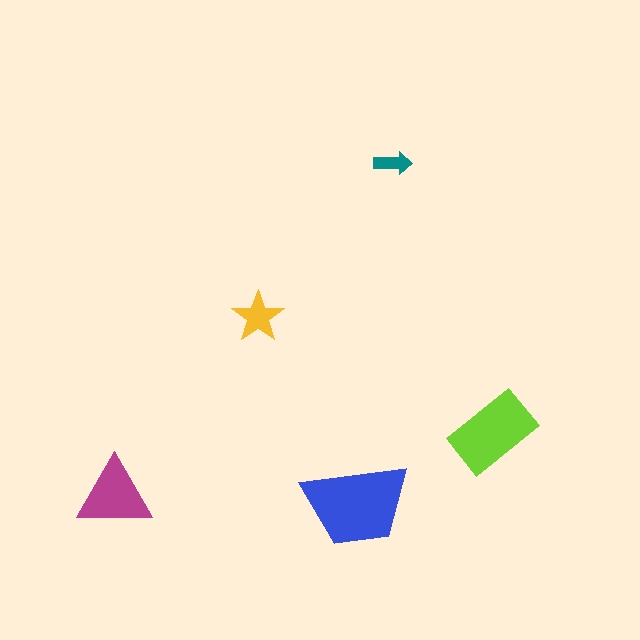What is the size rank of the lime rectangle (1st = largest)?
2nd.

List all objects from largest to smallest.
The blue trapezoid, the lime rectangle, the magenta triangle, the yellow star, the teal arrow.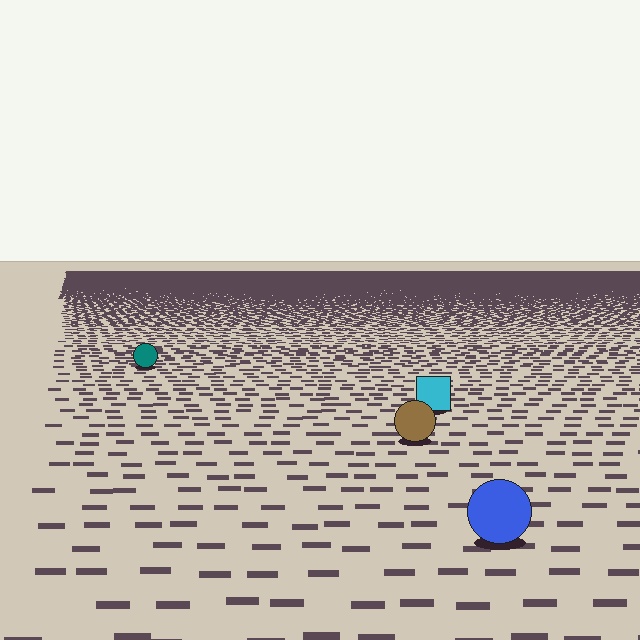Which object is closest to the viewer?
The blue circle is closest. The texture marks near it are larger and more spread out.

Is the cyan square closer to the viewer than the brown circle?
No. The brown circle is closer — you can tell from the texture gradient: the ground texture is coarser near it.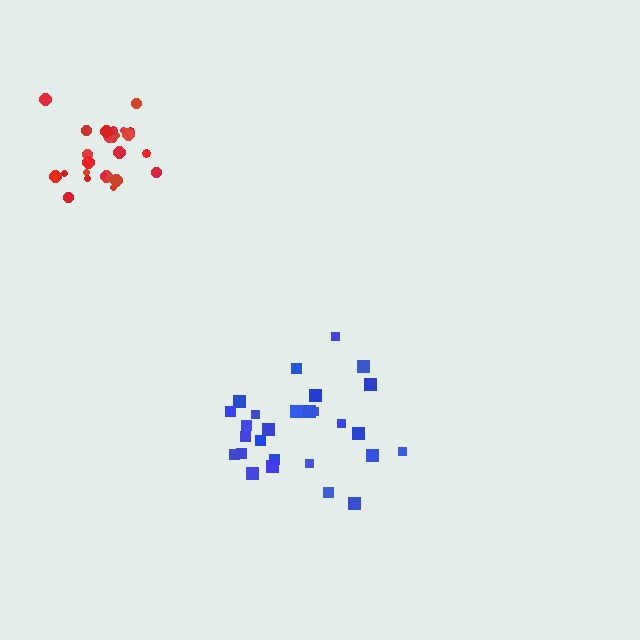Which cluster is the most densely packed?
Red.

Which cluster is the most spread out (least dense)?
Blue.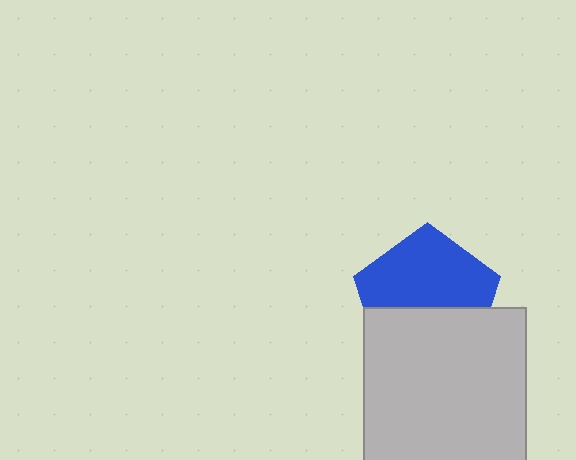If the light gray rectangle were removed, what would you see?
You would see the complete blue pentagon.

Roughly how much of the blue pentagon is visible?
About half of it is visible (roughly 57%).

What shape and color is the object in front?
The object in front is a light gray rectangle.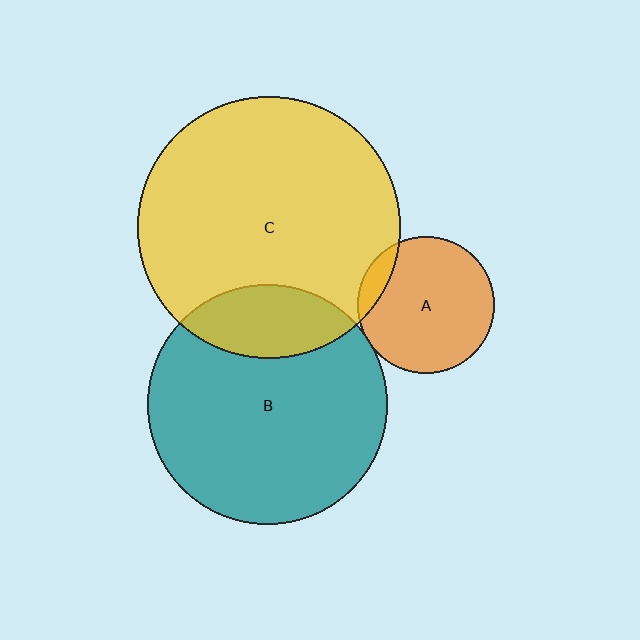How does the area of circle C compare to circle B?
Approximately 1.2 times.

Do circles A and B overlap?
Yes.